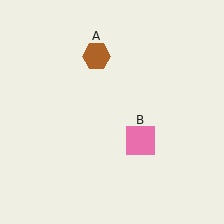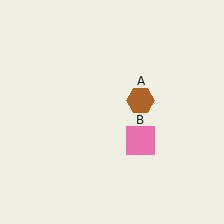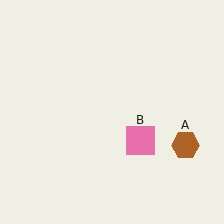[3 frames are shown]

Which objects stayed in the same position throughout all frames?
Pink square (object B) remained stationary.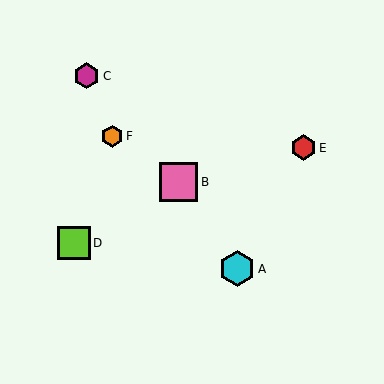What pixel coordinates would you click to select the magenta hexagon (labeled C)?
Click at (86, 76) to select the magenta hexagon C.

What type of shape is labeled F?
Shape F is an orange hexagon.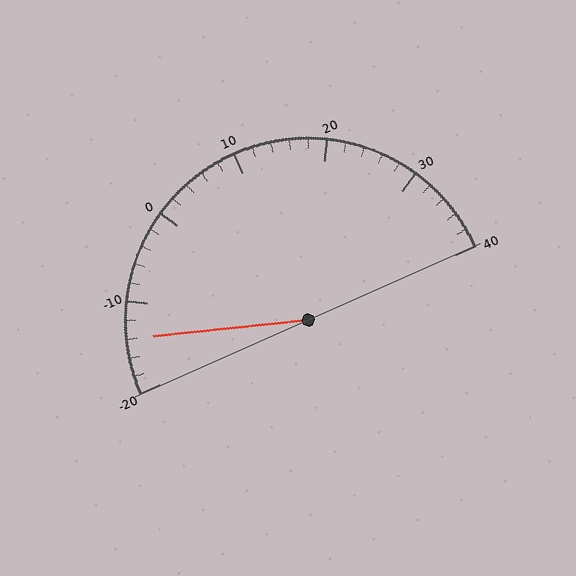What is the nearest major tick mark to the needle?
The nearest major tick mark is -10.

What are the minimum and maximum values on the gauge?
The gauge ranges from -20 to 40.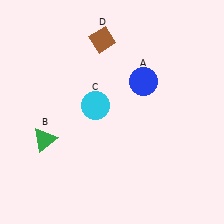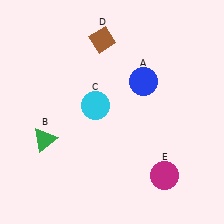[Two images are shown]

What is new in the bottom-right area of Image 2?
A magenta circle (E) was added in the bottom-right area of Image 2.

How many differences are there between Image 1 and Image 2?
There is 1 difference between the two images.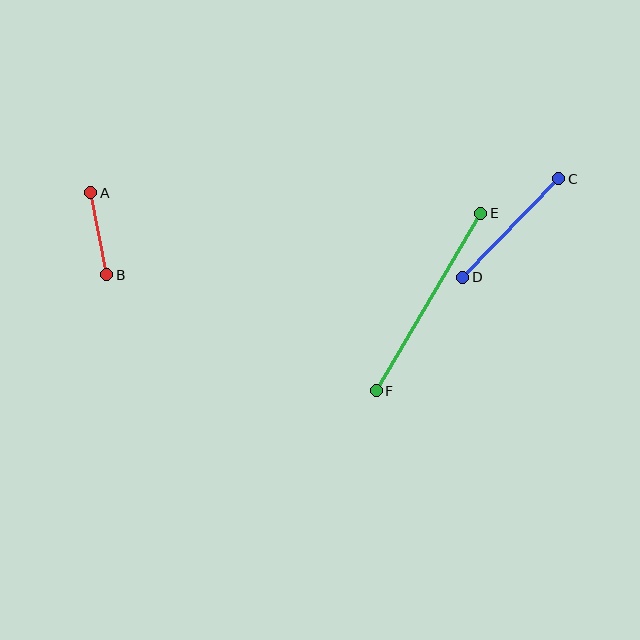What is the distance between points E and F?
The distance is approximately 206 pixels.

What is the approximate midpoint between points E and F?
The midpoint is at approximately (428, 302) pixels.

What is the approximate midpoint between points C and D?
The midpoint is at approximately (511, 228) pixels.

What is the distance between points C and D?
The distance is approximately 137 pixels.